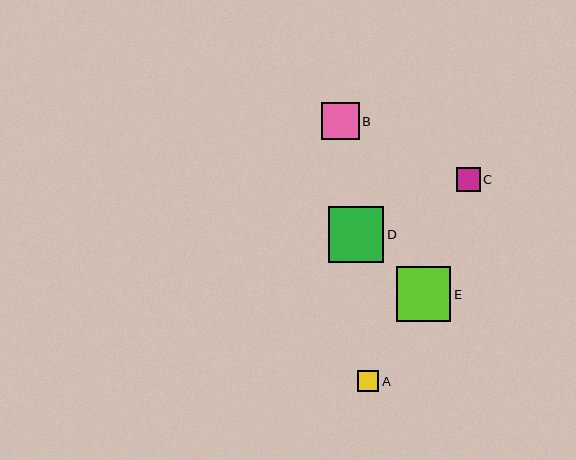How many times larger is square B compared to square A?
Square B is approximately 1.7 times the size of square A.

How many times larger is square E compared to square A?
Square E is approximately 2.5 times the size of square A.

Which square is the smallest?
Square A is the smallest with a size of approximately 22 pixels.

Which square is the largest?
Square D is the largest with a size of approximately 56 pixels.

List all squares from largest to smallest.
From largest to smallest: D, E, B, C, A.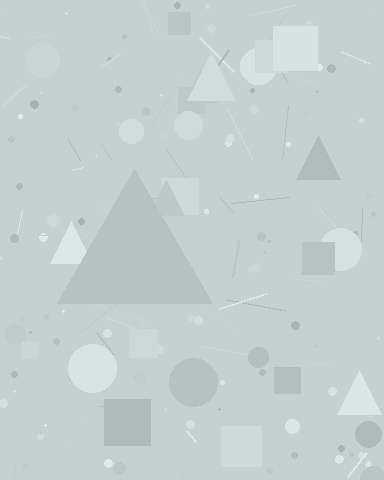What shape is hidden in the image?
A triangle is hidden in the image.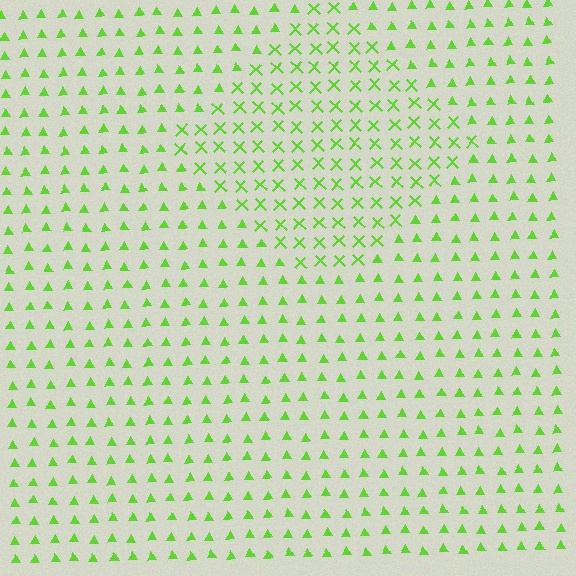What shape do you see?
I see a diamond.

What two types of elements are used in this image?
The image uses X marks inside the diamond region and triangles outside it.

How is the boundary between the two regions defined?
The boundary is defined by a change in element shape: X marks inside vs. triangles outside. All elements share the same color and spacing.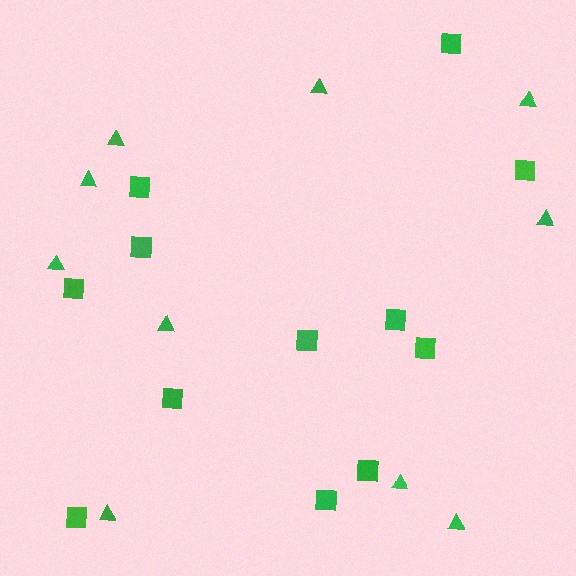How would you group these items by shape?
There are 2 groups: one group of triangles (10) and one group of squares (12).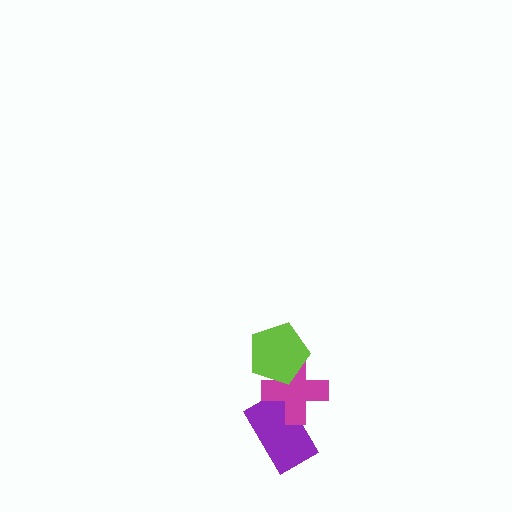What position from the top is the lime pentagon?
The lime pentagon is 1st from the top.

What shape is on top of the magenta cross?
The lime pentagon is on top of the magenta cross.